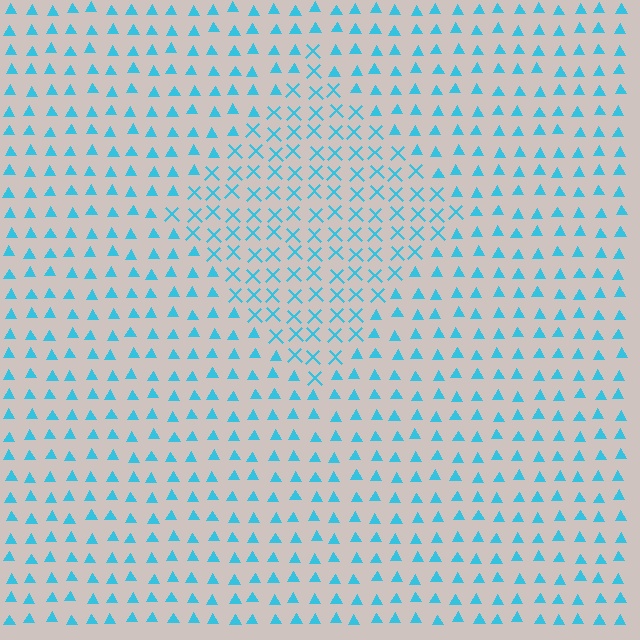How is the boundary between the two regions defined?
The boundary is defined by a change in element shape: X marks inside vs. triangles outside. All elements share the same color and spacing.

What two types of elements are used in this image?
The image uses X marks inside the diamond region and triangles outside it.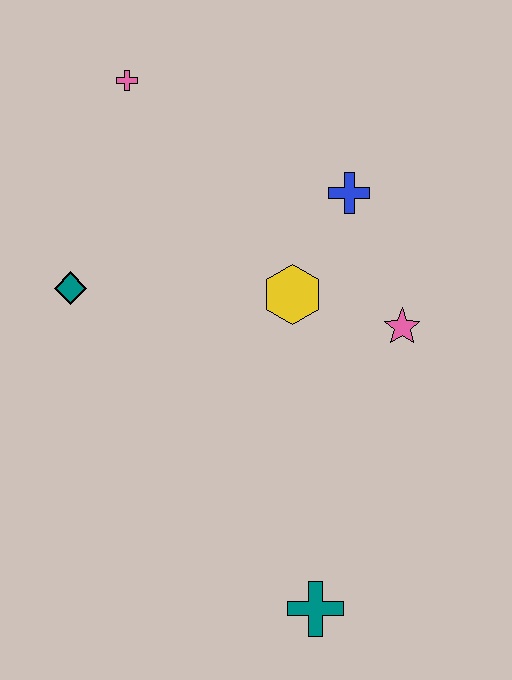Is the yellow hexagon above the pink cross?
No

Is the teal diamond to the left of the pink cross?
Yes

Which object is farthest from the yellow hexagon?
The teal cross is farthest from the yellow hexagon.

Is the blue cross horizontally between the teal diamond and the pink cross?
No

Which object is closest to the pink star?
The yellow hexagon is closest to the pink star.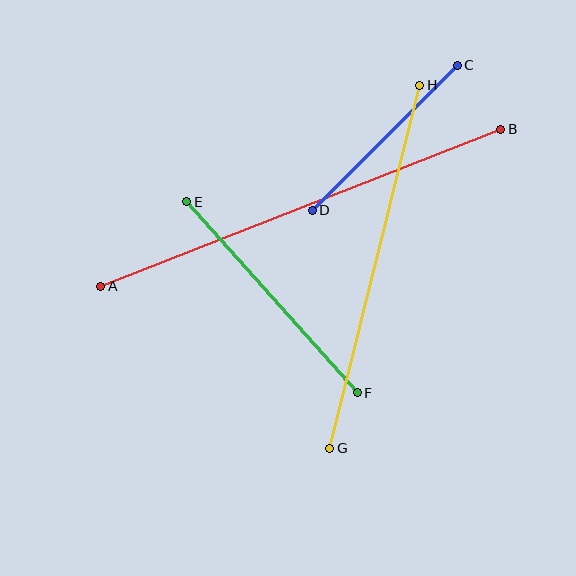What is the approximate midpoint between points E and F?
The midpoint is at approximately (272, 297) pixels.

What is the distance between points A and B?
The distance is approximately 430 pixels.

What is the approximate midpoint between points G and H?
The midpoint is at approximately (375, 267) pixels.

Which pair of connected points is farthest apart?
Points A and B are farthest apart.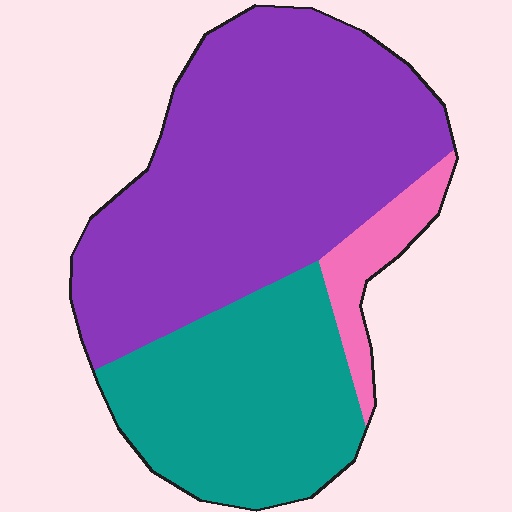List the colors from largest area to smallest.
From largest to smallest: purple, teal, pink.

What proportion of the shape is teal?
Teal covers 33% of the shape.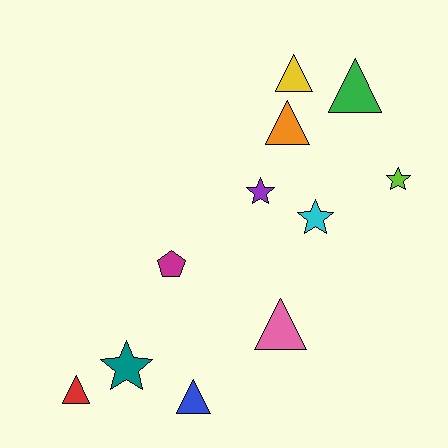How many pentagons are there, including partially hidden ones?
There is 1 pentagon.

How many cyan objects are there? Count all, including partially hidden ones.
There is 1 cyan object.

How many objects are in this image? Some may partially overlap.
There are 11 objects.